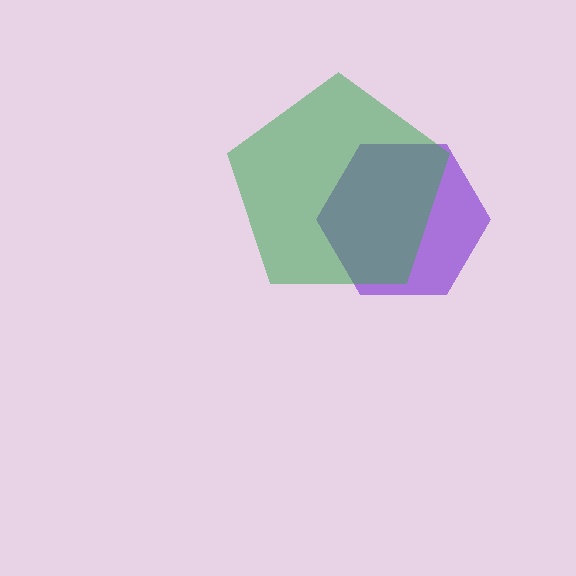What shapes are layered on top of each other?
The layered shapes are: a purple hexagon, a green pentagon.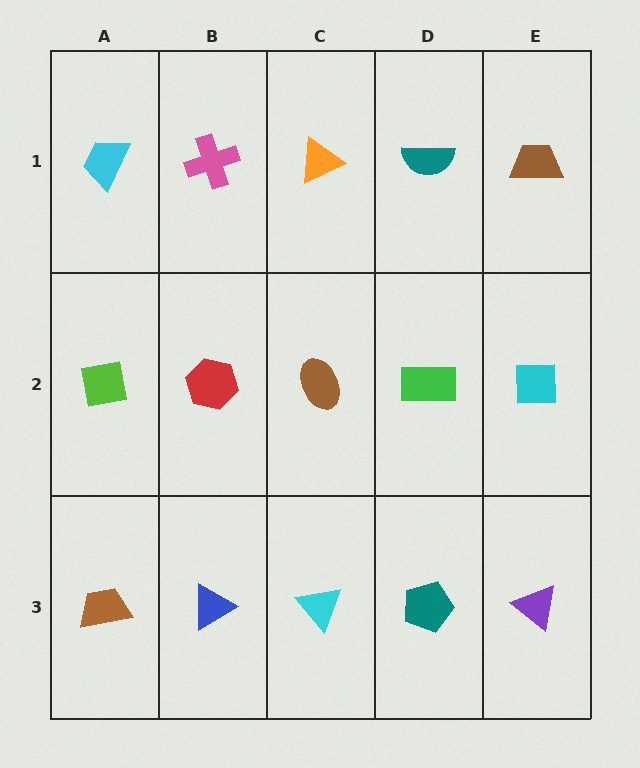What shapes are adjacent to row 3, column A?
A lime square (row 2, column A), a blue triangle (row 3, column B).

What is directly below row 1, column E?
A cyan square.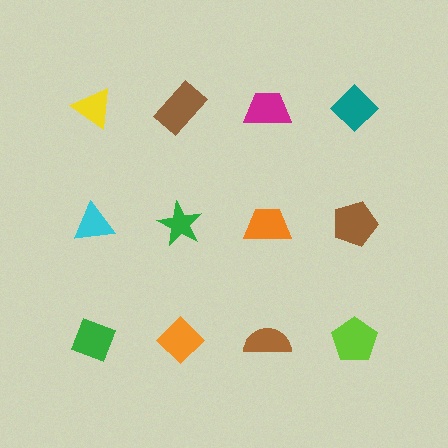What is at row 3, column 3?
A brown semicircle.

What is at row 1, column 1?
A yellow triangle.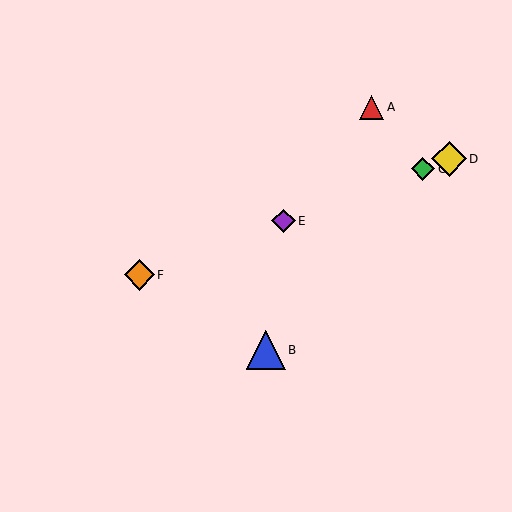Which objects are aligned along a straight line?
Objects C, D, E, F are aligned along a straight line.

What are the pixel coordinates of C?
Object C is at (423, 169).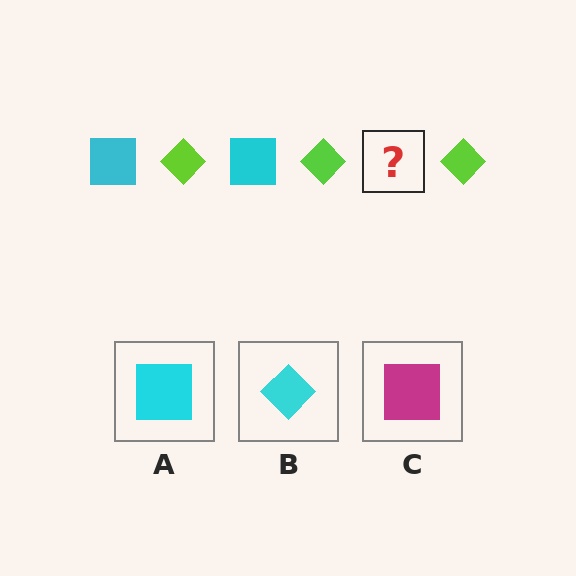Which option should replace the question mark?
Option A.